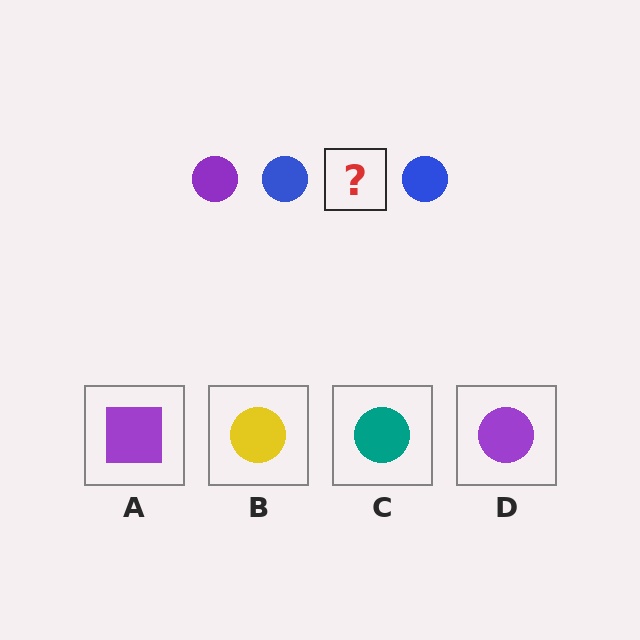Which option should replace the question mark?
Option D.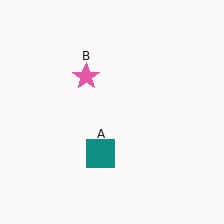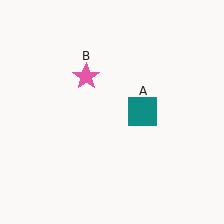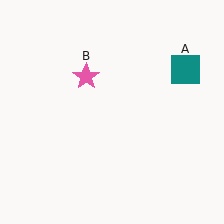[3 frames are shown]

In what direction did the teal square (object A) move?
The teal square (object A) moved up and to the right.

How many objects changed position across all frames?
1 object changed position: teal square (object A).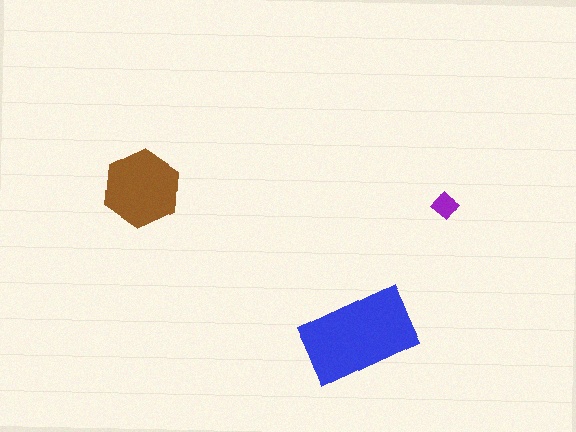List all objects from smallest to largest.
The purple diamond, the brown hexagon, the blue rectangle.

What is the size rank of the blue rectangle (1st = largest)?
1st.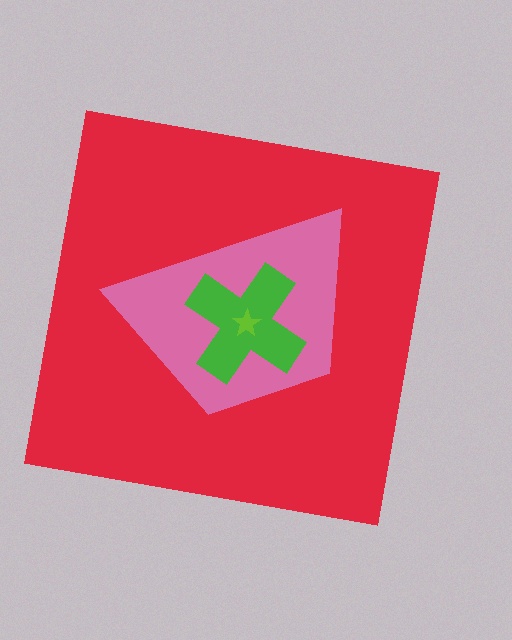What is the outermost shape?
The red square.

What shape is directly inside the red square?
The pink trapezoid.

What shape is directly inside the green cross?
The lime star.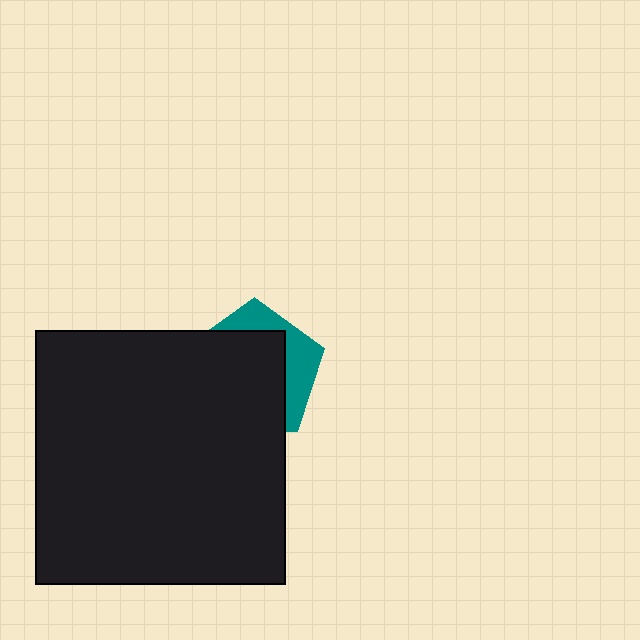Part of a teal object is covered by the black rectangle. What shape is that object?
It is a pentagon.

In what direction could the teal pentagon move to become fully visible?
The teal pentagon could move toward the upper-right. That would shift it out from behind the black rectangle entirely.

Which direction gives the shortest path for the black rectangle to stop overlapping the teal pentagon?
Moving toward the lower-left gives the shortest separation.